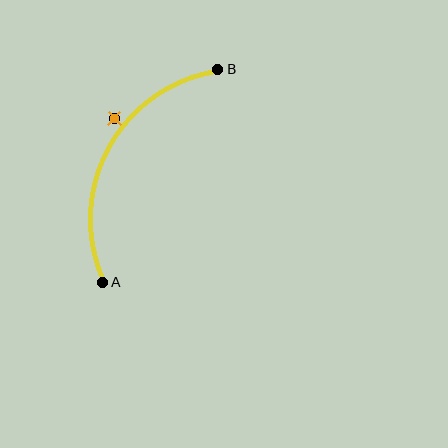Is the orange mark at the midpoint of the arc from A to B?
No — the orange mark does not lie on the arc at all. It sits slightly outside the curve.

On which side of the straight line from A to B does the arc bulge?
The arc bulges to the left of the straight line connecting A and B.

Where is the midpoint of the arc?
The arc midpoint is the point on the curve farthest from the straight line joining A and B. It sits to the left of that line.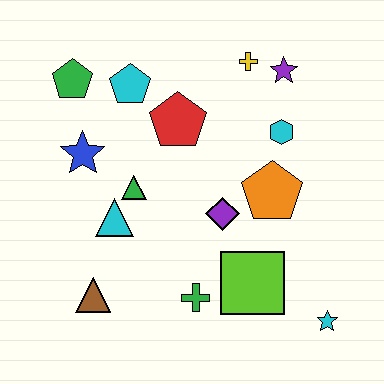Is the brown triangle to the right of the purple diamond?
No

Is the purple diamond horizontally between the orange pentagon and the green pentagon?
Yes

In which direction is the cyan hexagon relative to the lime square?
The cyan hexagon is above the lime square.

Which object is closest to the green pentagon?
The cyan pentagon is closest to the green pentagon.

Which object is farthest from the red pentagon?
The cyan star is farthest from the red pentagon.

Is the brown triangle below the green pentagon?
Yes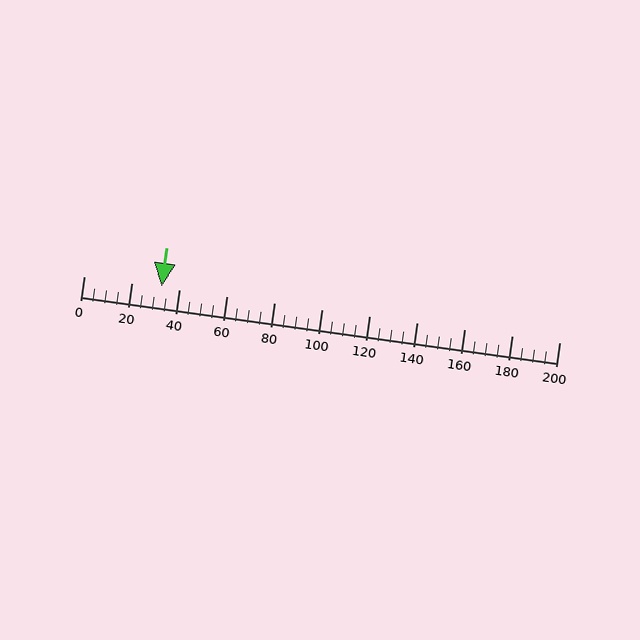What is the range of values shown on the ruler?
The ruler shows values from 0 to 200.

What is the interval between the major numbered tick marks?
The major tick marks are spaced 20 units apart.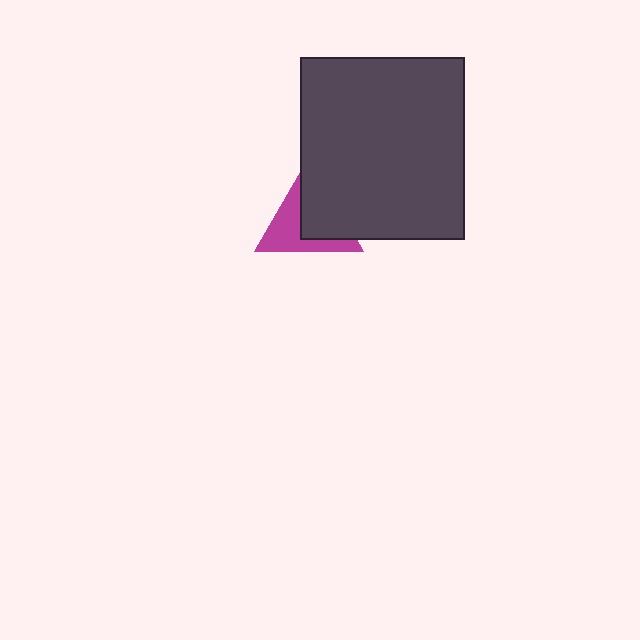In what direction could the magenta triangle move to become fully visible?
The magenta triangle could move left. That would shift it out from behind the dark gray rectangle entirely.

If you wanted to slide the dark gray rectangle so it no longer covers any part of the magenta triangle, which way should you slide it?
Slide it right — that is the most direct way to separate the two shapes.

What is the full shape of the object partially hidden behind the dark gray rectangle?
The partially hidden object is a magenta triangle.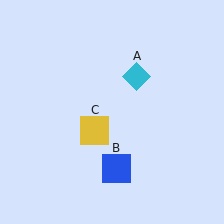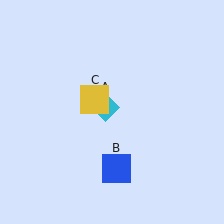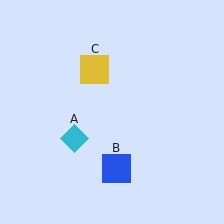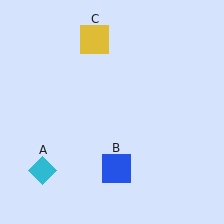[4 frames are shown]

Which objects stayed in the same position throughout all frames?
Blue square (object B) remained stationary.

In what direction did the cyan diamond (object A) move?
The cyan diamond (object A) moved down and to the left.